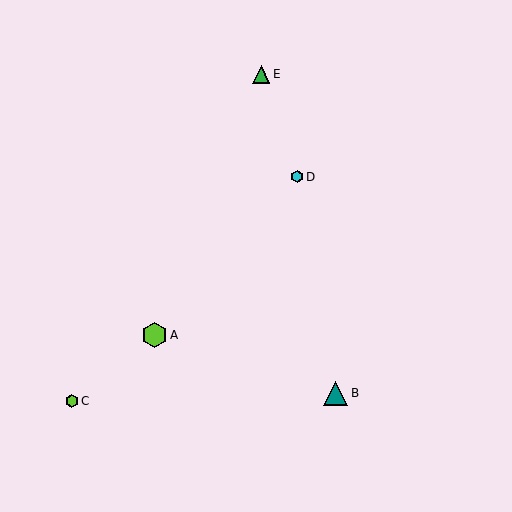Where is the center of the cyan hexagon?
The center of the cyan hexagon is at (297, 177).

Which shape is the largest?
The lime hexagon (labeled A) is the largest.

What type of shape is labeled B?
Shape B is a teal triangle.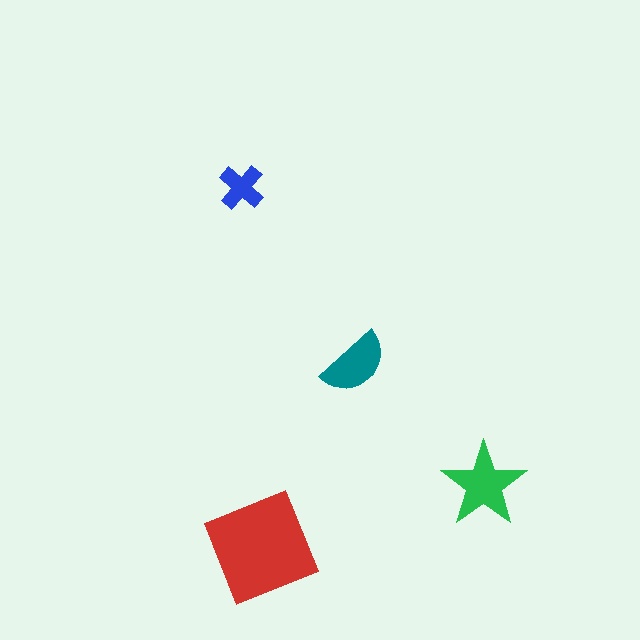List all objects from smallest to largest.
The blue cross, the teal semicircle, the green star, the red square.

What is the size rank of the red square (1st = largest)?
1st.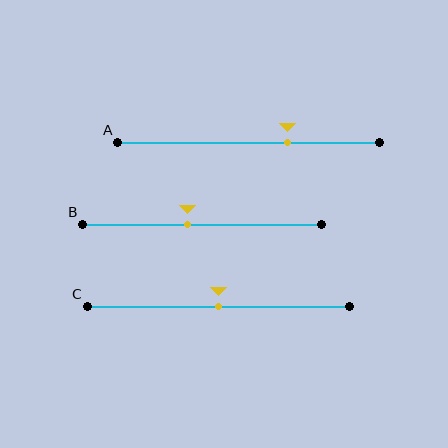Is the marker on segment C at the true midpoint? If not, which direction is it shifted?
Yes, the marker on segment C is at the true midpoint.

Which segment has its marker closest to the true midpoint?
Segment C has its marker closest to the true midpoint.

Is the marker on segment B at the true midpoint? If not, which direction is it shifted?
No, the marker on segment B is shifted to the left by about 6% of the segment length.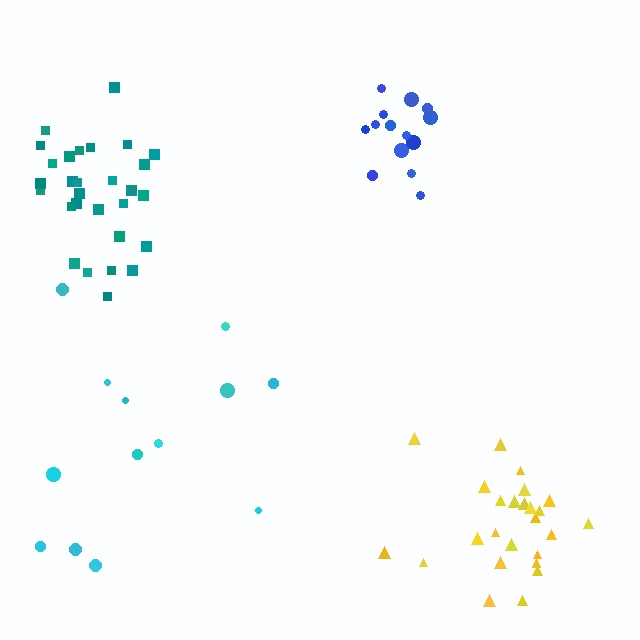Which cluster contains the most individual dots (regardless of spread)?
Teal (29).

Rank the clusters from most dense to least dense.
blue, yellow, teal, cyan.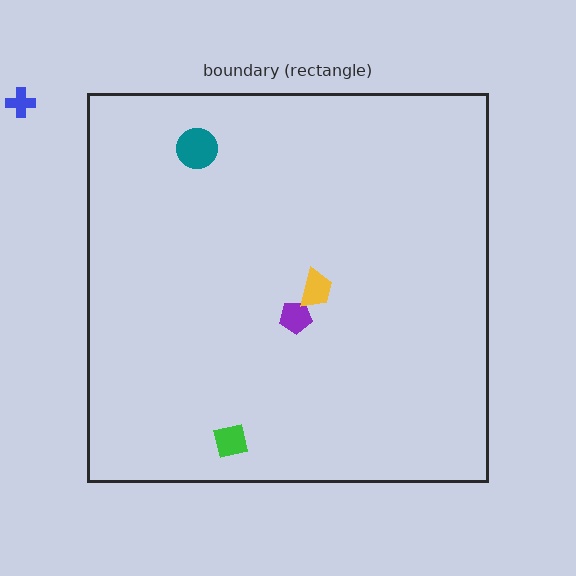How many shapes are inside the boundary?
4 inside, 1 outside.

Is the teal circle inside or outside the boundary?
Inside.